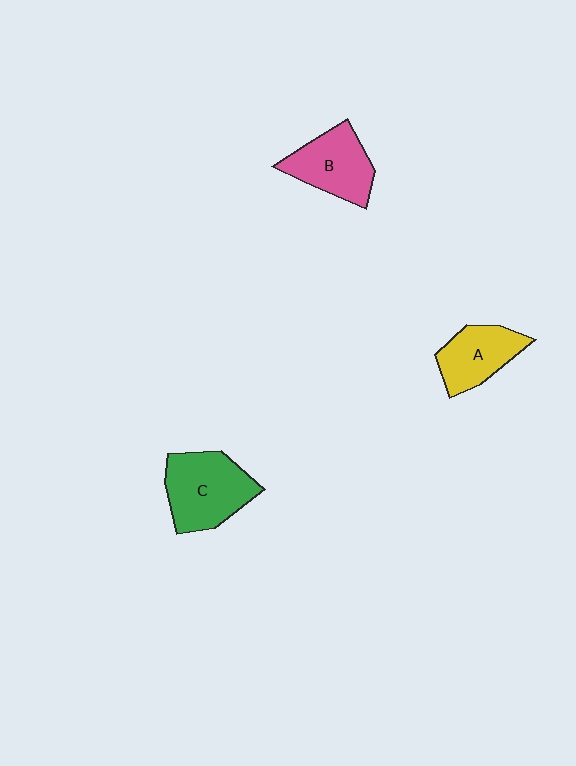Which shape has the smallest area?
Shape A (yellow).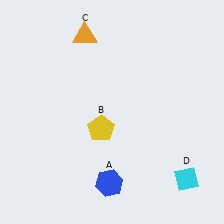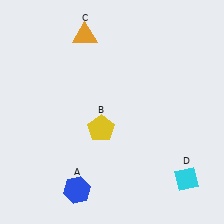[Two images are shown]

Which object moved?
The blue hexagon (A) moved left.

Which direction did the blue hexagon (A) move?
The blue hexagon (A) moved left.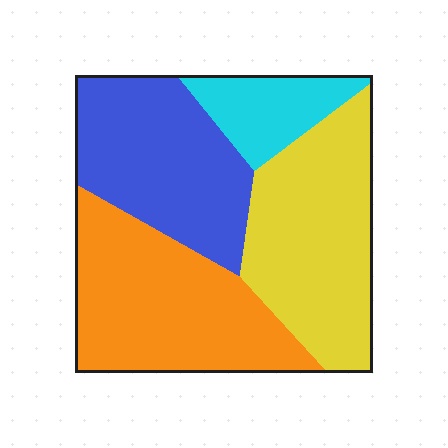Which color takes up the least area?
Cyan, at roughly 10%.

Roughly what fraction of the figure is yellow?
Yellow takes up about one third (1/3) of the figure.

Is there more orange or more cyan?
Orange.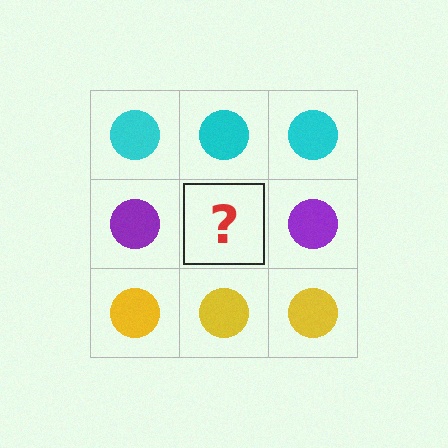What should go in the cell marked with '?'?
The missing cell should contain a purple circle.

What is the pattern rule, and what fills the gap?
The rule is that each row has a consistent color. The gap should be filled with a purple circle.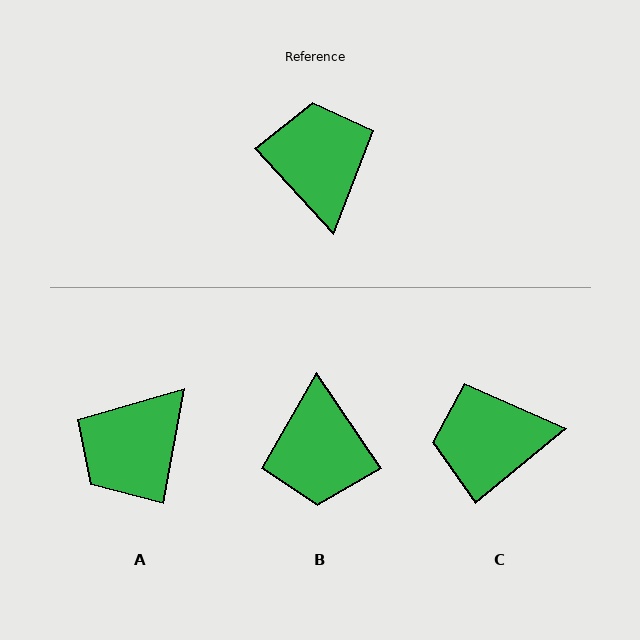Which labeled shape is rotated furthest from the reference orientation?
B, about 171 degrees away.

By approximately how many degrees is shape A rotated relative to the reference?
Approximately 127 degrees counter-clockwise.